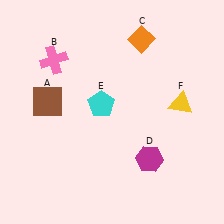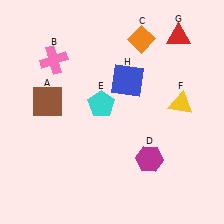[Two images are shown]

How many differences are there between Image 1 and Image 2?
There are 2 differences between the two images.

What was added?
A red triangle (G), a blue square (H) were added in Image 2.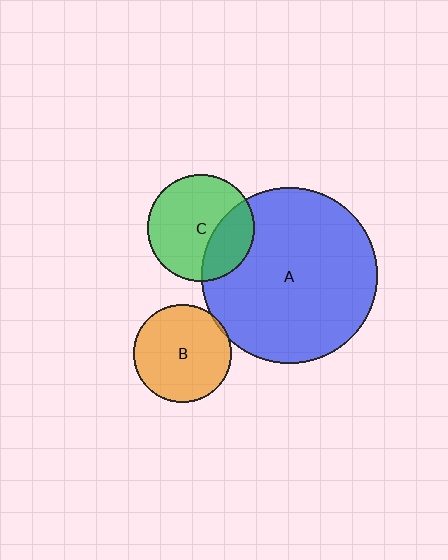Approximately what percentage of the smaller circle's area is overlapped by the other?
Approximately 30%.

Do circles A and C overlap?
Yes.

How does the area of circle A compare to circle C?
Approximately 2.7 times.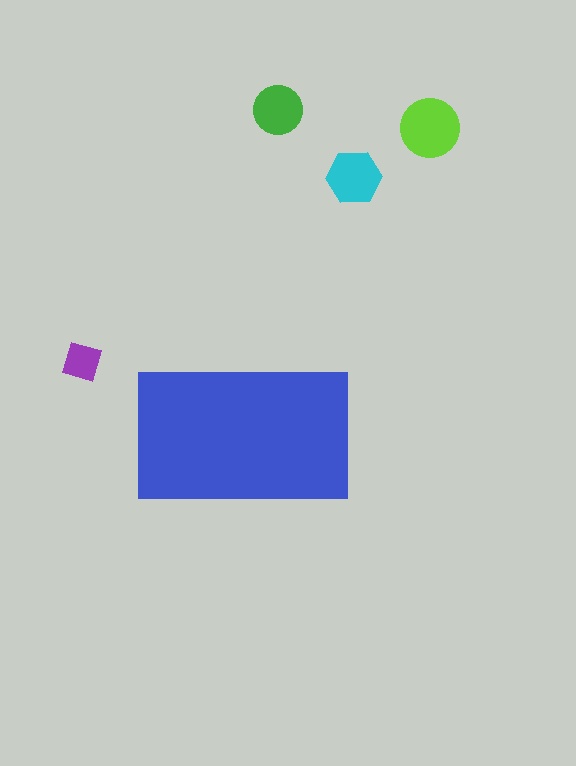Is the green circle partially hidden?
No, the green circle is fully visible.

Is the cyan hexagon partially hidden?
No, the cyan hexagon is fully visible.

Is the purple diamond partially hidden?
No, the purple diamond is fully visible.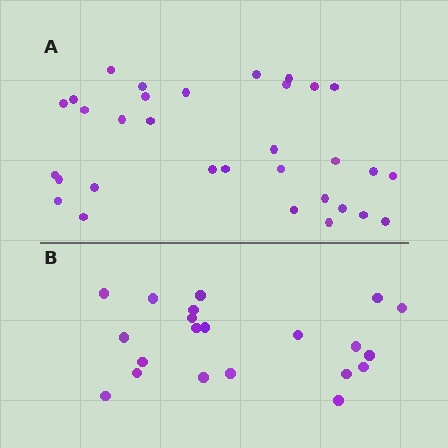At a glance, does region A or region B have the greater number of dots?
Region A (the top region) has more dots.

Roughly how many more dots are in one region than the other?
Region A has roughly 12 or so more dots than region B.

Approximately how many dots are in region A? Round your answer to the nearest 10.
About 30 dots. (The exact count is 32, which rounds to 30.)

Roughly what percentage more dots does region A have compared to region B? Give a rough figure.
About 50% more.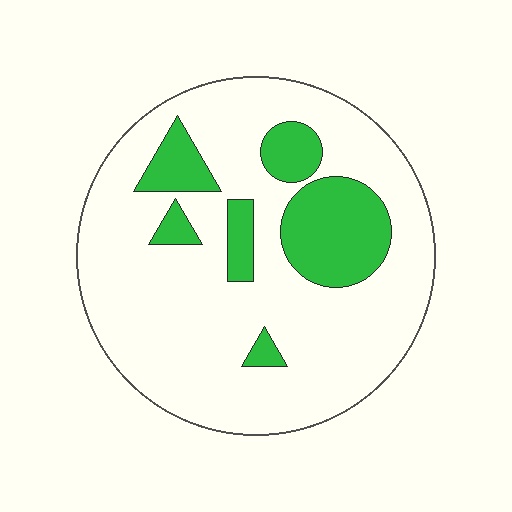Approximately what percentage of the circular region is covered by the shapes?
Approximately 20%.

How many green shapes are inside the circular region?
6.